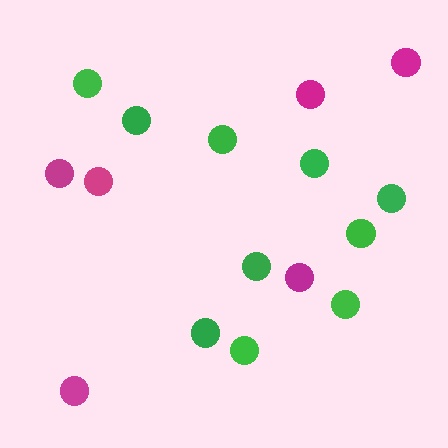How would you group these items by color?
There are 2 groups: one group of green circles (10) and one group of magenta circles (6).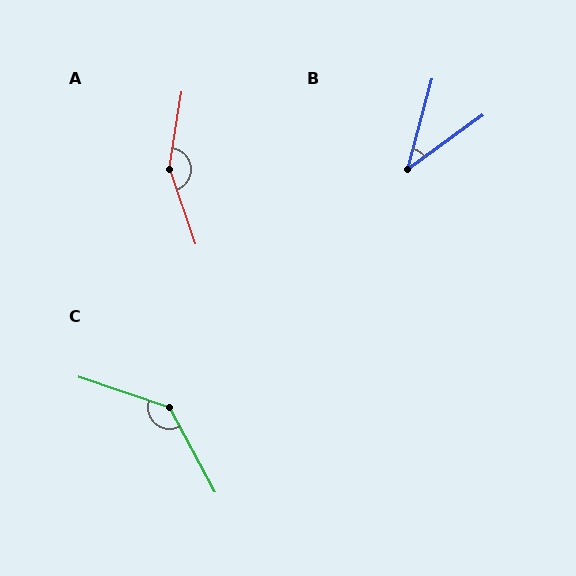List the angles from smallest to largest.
B (39°), C (137°), A (152°).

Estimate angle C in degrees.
Approximately 137 degrees.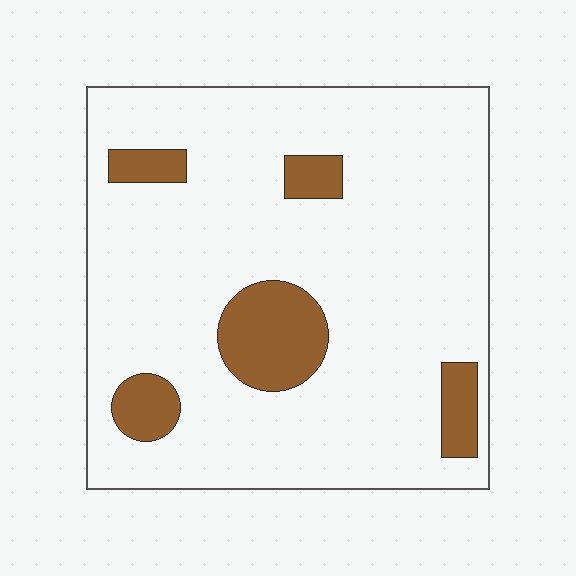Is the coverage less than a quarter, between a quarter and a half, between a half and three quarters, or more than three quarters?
Less than a quarter.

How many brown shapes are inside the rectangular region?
5.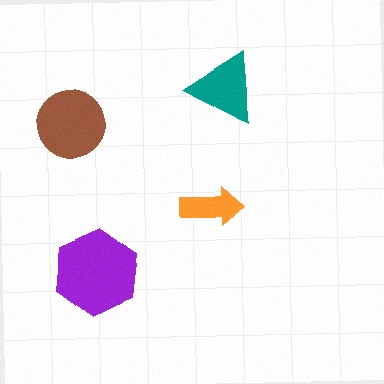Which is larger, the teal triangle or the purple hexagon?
The purple hexagon.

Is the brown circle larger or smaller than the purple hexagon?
Smaller.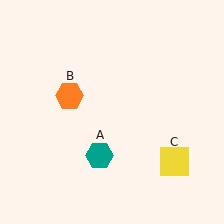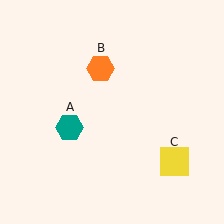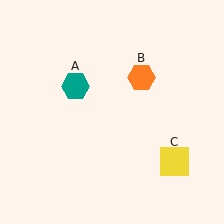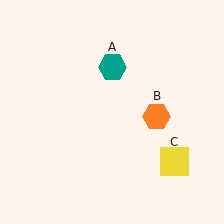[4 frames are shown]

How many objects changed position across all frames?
2 objects changed position: teal hexagon (object A), orange hexagon (object B).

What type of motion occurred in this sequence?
The teal hexagon (object A), orange hexagon (object B) rotated clockwise around the center of the scene.